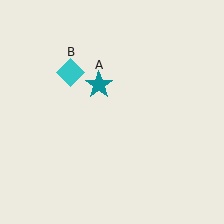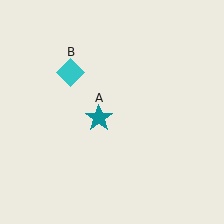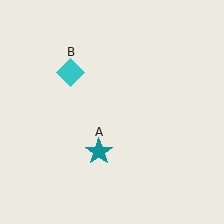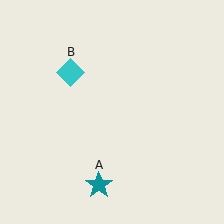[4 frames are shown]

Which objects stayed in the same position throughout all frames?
Cyan diamond (object B) remained stationary.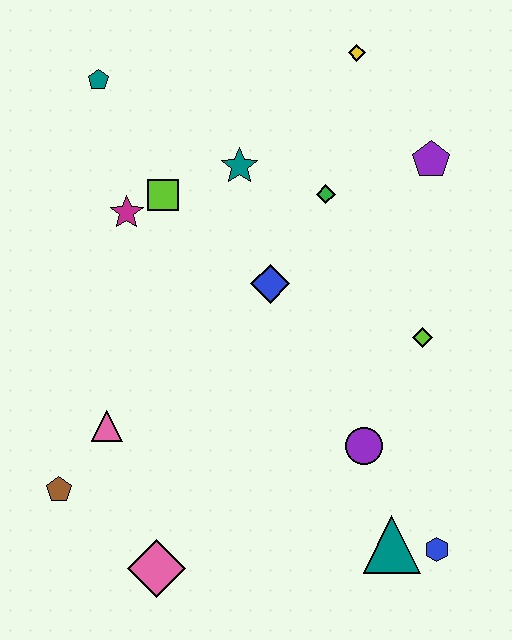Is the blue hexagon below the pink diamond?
No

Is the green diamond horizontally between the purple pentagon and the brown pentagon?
Yes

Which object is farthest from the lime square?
The blue hexagon is farthest from the lime square.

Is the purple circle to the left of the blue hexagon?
Yes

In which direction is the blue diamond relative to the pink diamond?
The blue diamond is above the pink diamond.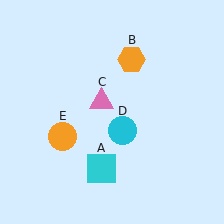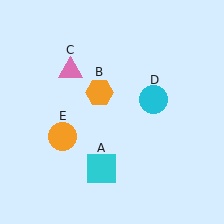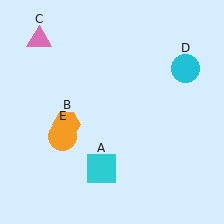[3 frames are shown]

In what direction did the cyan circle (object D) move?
The cyan circle (object D) moved up and to the right.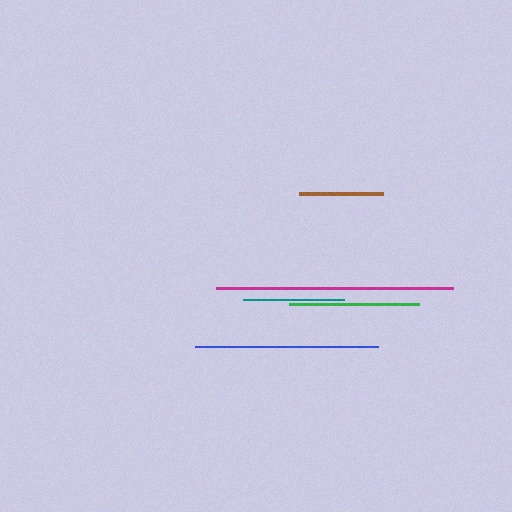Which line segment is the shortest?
The brown line is the shortest at approximately 84 pixels.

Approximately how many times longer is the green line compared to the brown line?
The green line is approximately 1.6 times the length of the brown line.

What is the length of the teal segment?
The teal segment is approximately 101 pixels long.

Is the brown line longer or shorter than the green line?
The green line is longer than the brown line.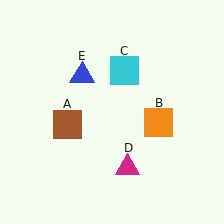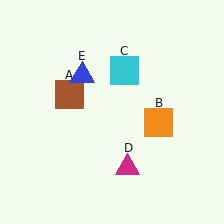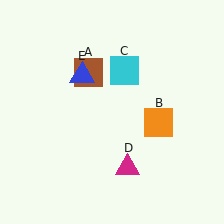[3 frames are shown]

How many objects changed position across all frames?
1 object changed position: brown square (object A).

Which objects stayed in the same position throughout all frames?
Orange square (object B) and cyan square (object C) and magenta triangle (object D) and blue triangle (object E) remained stationary.